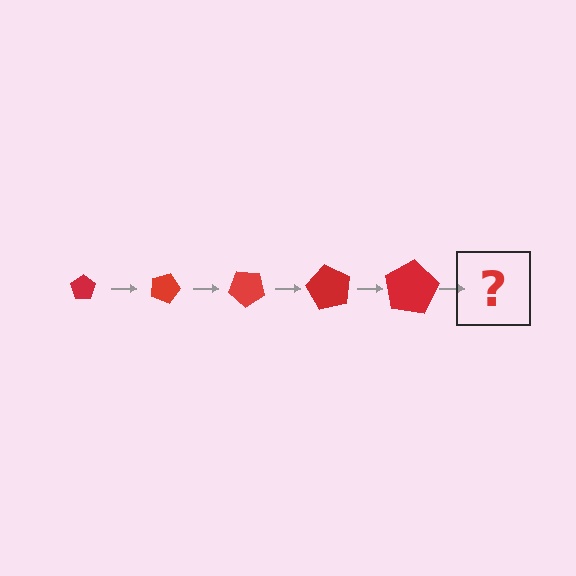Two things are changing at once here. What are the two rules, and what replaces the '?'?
The two rules are that the pentagon grows larger each step and it rotates 20 degrees each step. The '?' should be a pentagon, larger than the previous one and rotated 100 degrees from the start.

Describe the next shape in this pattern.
It should be a pentagon, larger than the previous one and rotated 100 degrees from the start.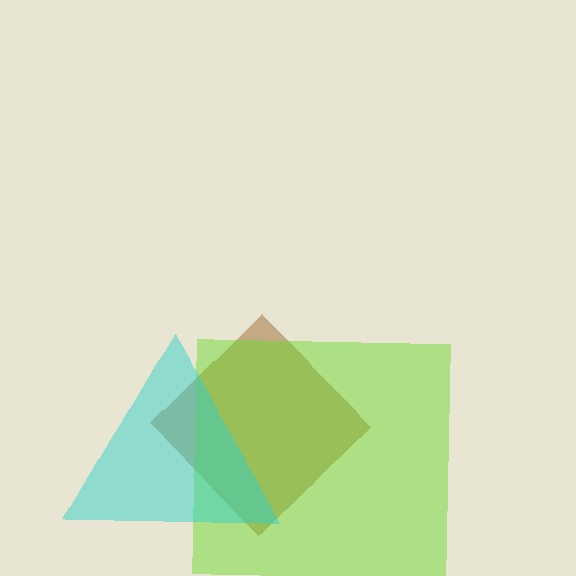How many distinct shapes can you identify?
There are 3 distinct shapes: a brown diamond, a lime square, a cyan triangle.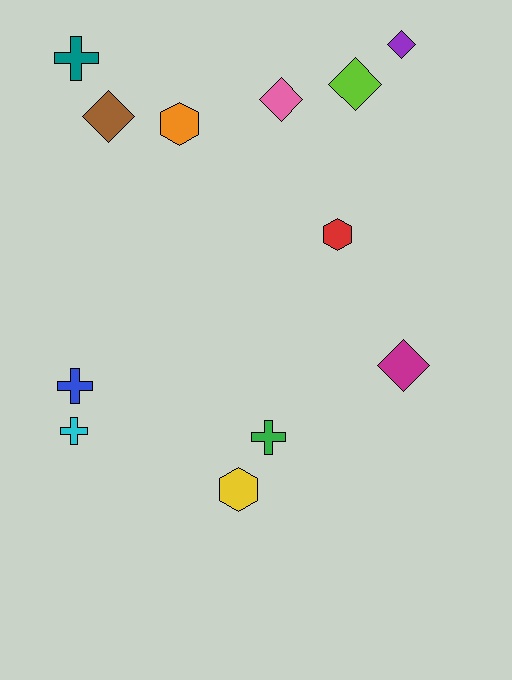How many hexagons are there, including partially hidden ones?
There are 3 hexagons.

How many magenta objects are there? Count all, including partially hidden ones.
There is 1 magenta object.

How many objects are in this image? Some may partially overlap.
There are 12 objects.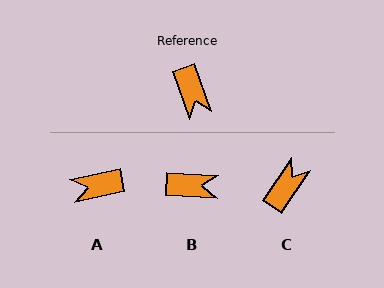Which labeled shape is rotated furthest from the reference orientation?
C, about 126 degrees away.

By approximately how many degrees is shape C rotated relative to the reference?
Approximately 126 degrees counter-clockwise.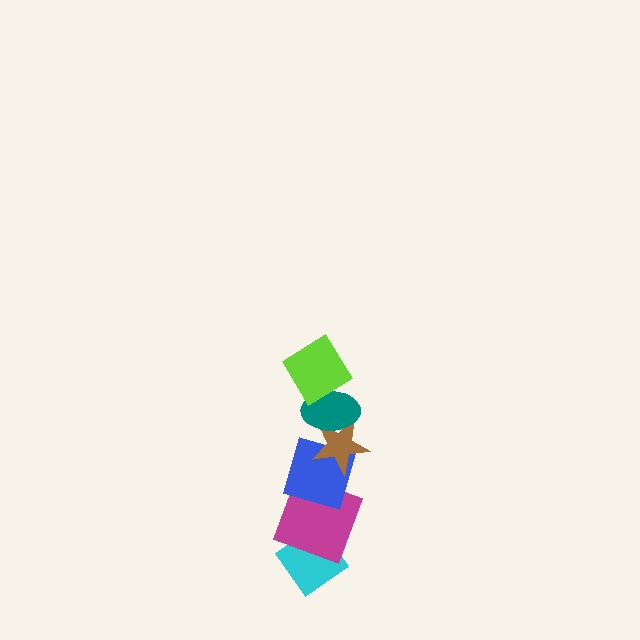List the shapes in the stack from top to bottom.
From top to bottom: the lime diamond, the teal ellipse, the brown star, the blue square, the magenta square, the cyan diamond.